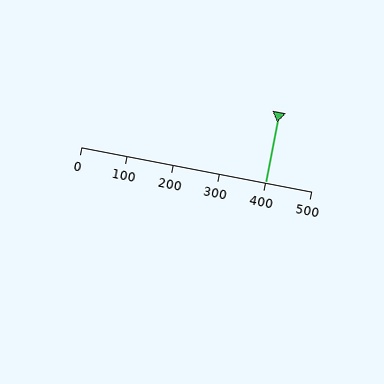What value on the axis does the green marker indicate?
The marker indicates approximately 400.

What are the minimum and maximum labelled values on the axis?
The axis runs from 0 to 500.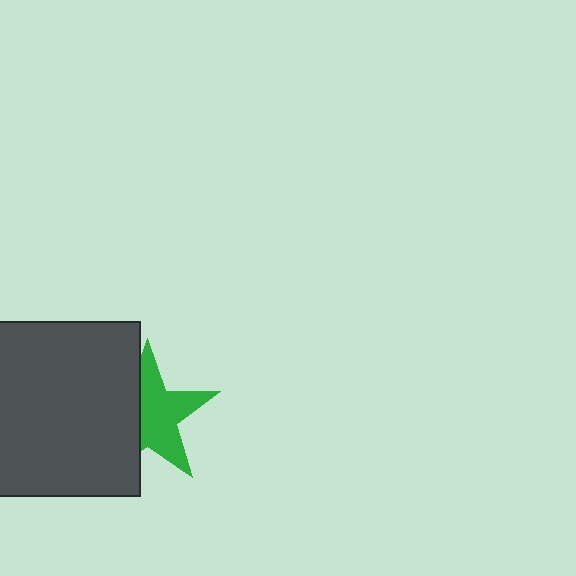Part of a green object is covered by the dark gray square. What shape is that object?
It is a star.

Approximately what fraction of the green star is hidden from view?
Roughly 41% of the green star is hidden behind the dark gray square.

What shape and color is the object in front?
The object in front is a dark gray square.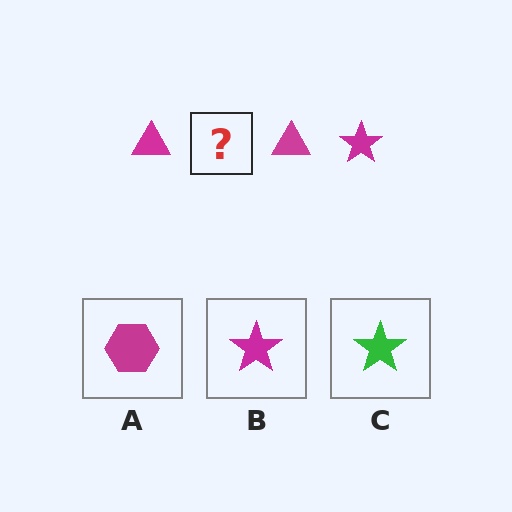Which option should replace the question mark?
Option B.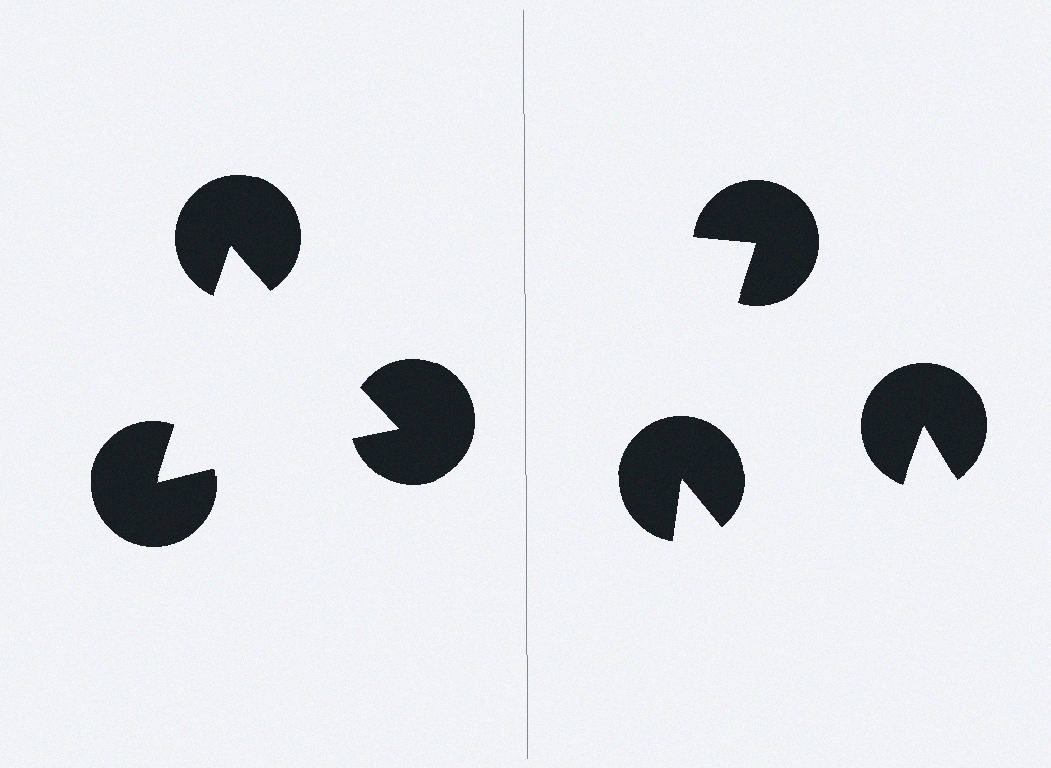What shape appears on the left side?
An illusory triangle.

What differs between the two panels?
The pac-man discs are positioned identically on both sides; only the wedge orientations differ. On the left they align to a triangle; on the right they are misaligned.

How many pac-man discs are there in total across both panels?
6 — 3 on each side.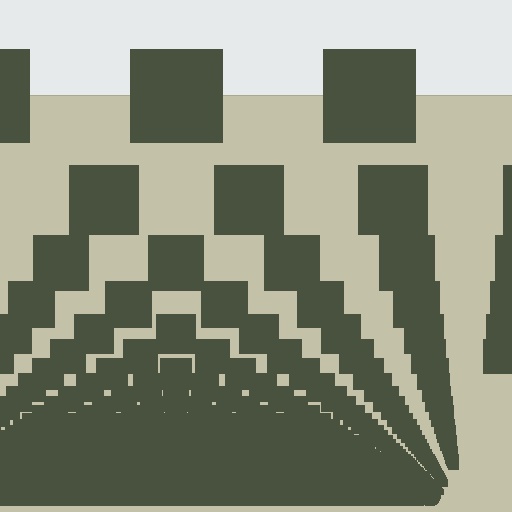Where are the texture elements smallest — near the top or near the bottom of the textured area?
Near the bottom.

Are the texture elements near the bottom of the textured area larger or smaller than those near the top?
Smaller. The gradient is inverted — elements near the bottom are smaller and denser.